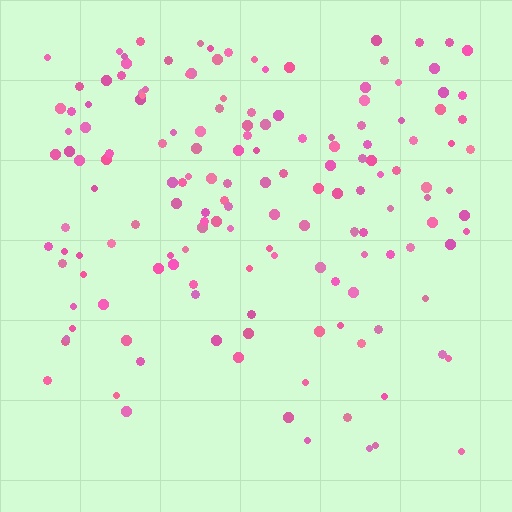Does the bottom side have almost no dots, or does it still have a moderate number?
Still a moderate number, just noticeably fewer than the top.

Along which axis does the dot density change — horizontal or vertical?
Vertical.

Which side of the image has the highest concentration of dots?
The top.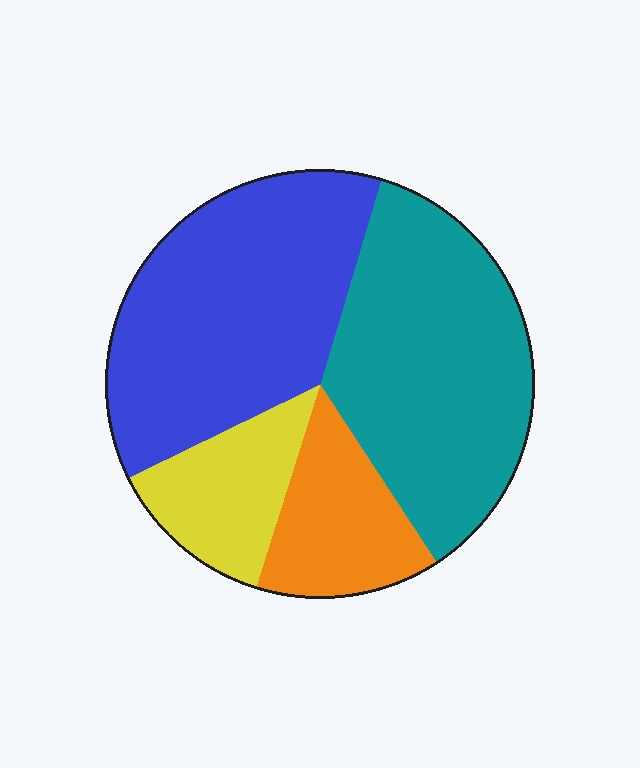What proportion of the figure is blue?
Blue takes up about three eighths (3/8) of the figure.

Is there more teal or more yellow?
Teal.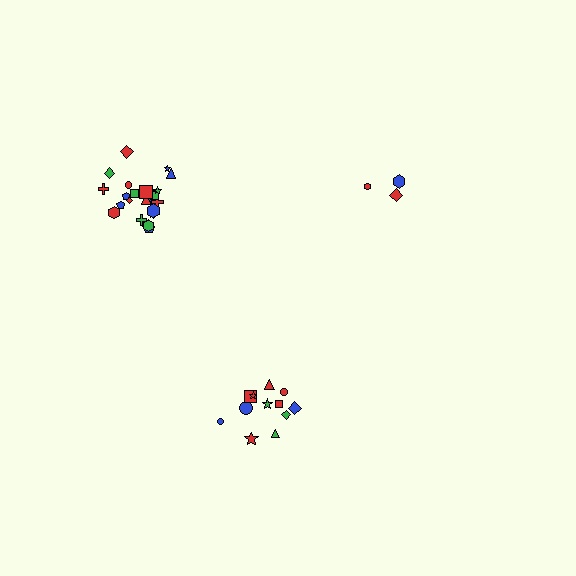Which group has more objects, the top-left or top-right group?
The top-left group.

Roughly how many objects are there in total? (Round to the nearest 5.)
Roughly 40 objects in total.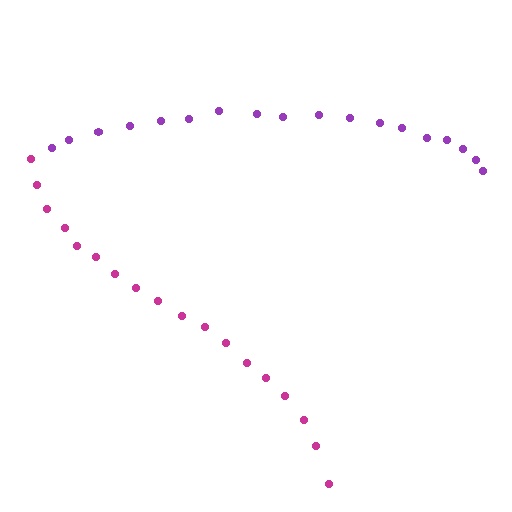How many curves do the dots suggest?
There are 2 distinct paths.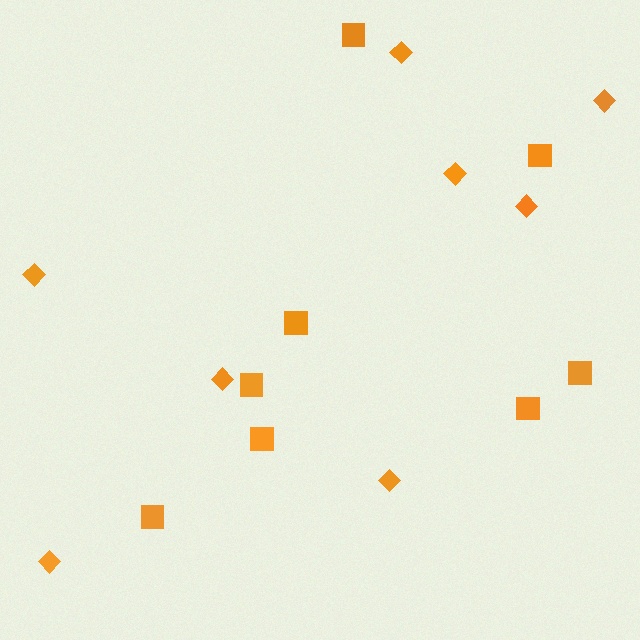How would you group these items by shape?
There are 2 groups: one group of squares (8) and one group of diamonds (8).